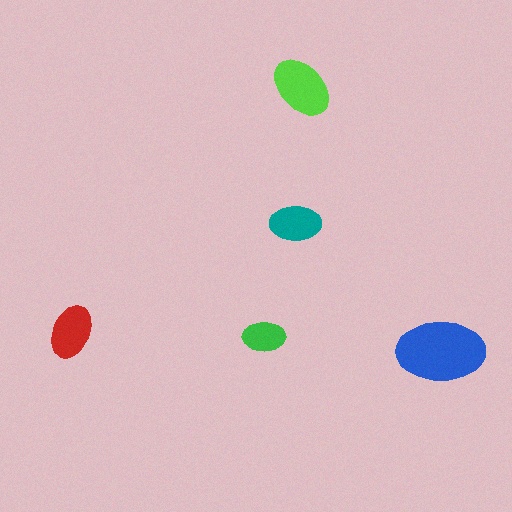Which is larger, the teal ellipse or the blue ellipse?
The blue one.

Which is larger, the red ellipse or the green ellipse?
The red one.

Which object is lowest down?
The blue ellipse is bottommost.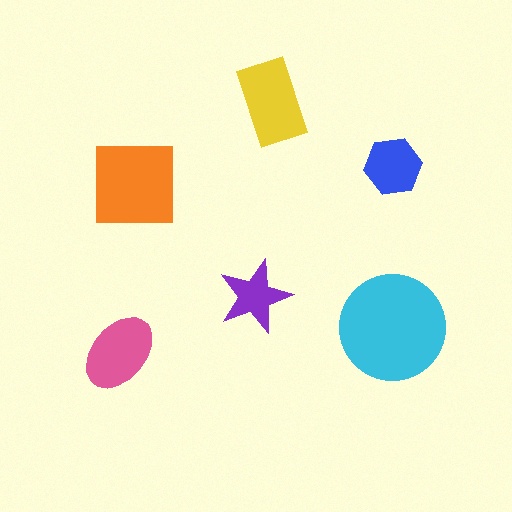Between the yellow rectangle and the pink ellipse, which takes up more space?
The yellow rectangle.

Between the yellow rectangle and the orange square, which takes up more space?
The orange square.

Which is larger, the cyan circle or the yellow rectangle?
The cyan circle.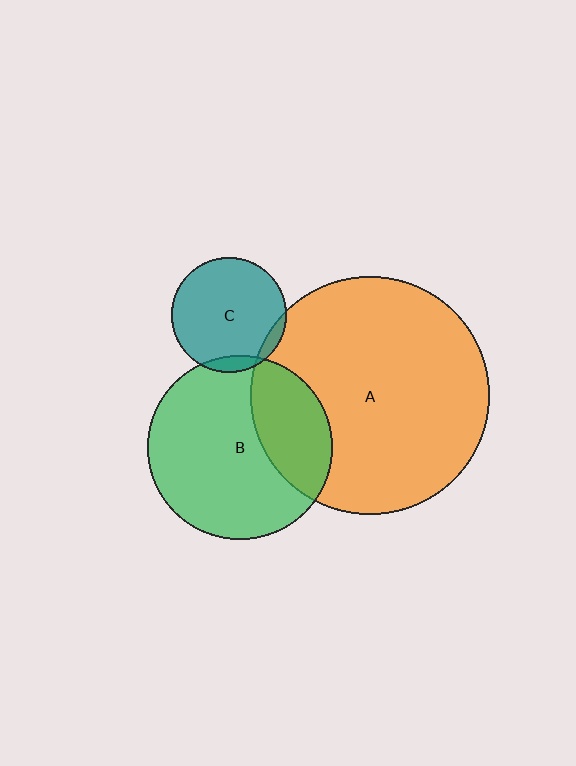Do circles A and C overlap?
Yes.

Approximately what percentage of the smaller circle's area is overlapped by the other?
Approximately 5%.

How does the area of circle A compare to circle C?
Approximately 4.2 times.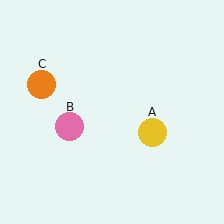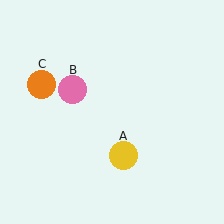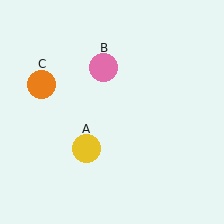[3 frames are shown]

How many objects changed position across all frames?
2 objects changed position: yellow circle (object A), pink circle (object B).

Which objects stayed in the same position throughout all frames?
Orange circle (object C) remained stationary.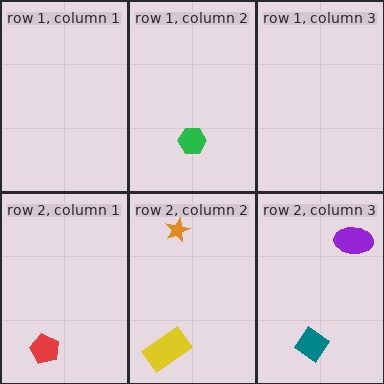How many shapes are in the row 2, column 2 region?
2.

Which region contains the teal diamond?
The row 2, column 3 region.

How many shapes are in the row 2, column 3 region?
2.